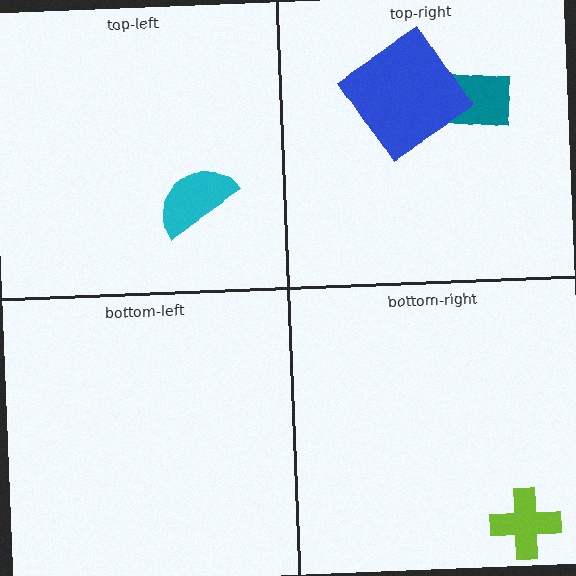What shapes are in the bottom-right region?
The lime cross.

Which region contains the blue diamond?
The top-right region.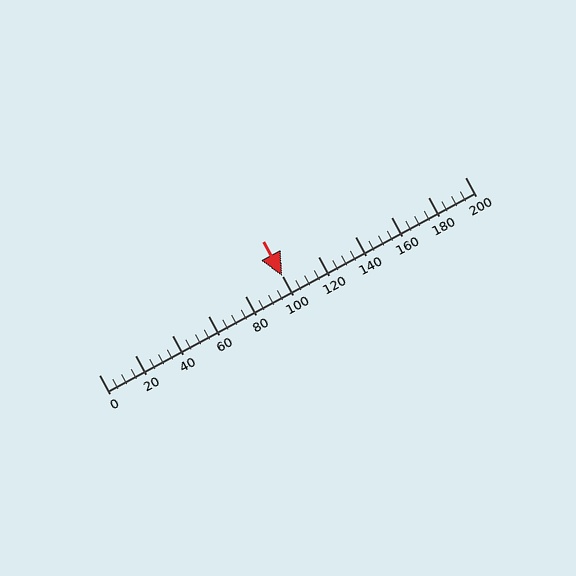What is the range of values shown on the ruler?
The ruler shows values from 0 to 200.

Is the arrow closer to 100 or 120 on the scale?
The arrow is closer to 100.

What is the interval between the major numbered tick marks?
The major tick marks are spaced 20 units apart.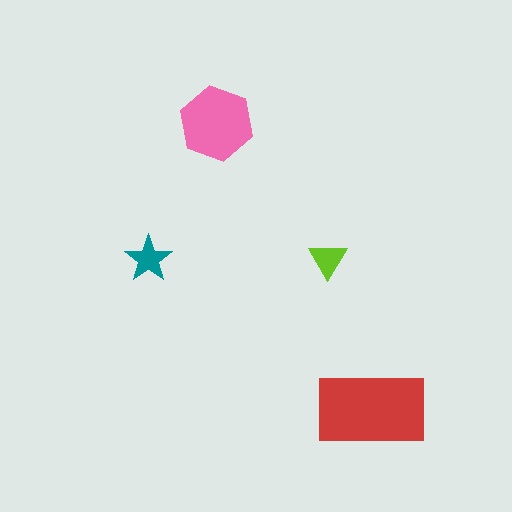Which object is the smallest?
The lime triangle.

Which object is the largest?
The red rectangle.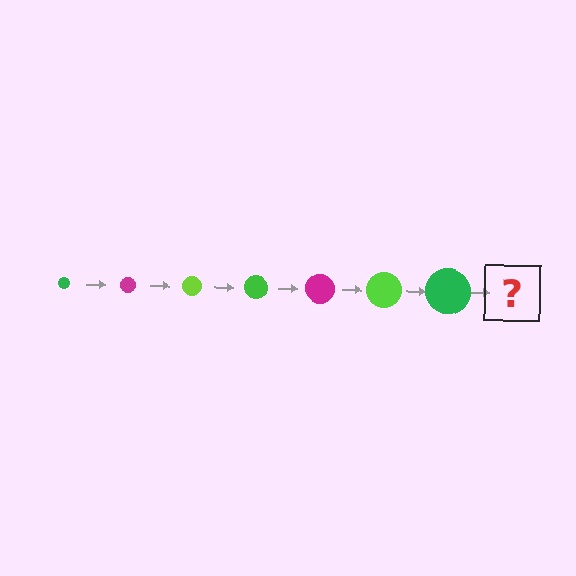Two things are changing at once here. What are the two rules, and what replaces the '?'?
The two rules are that the circle grows larger each step and the color cycles through green, magenta, and lime. The '?' should be a magenta circle, larger than the previous one.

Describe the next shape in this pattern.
It should be a magenta circle, larger than the previous one.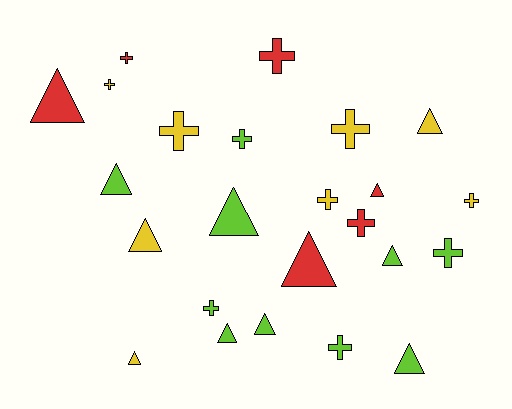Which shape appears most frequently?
Cross, with 12 objects.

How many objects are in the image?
There are 24 objects.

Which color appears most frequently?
Lime, with 10 objects.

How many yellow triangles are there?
There are 3 yellow triangles.